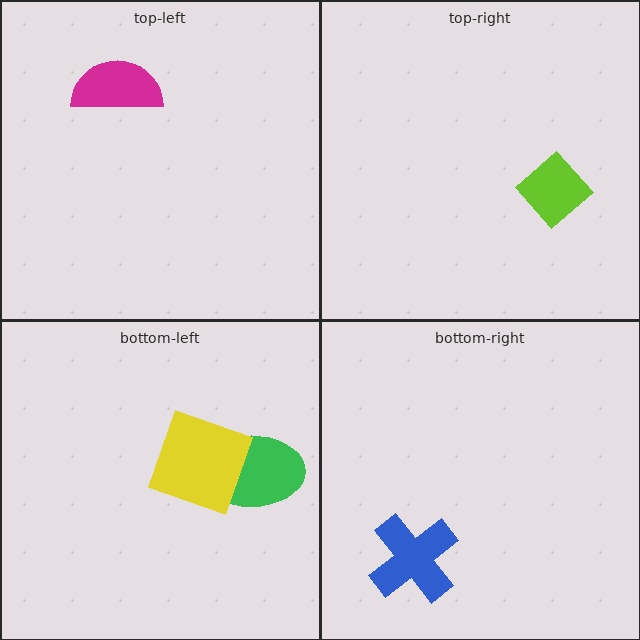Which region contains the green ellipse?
The bottom-left region.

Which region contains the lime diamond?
The top-right region.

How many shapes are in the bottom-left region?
2.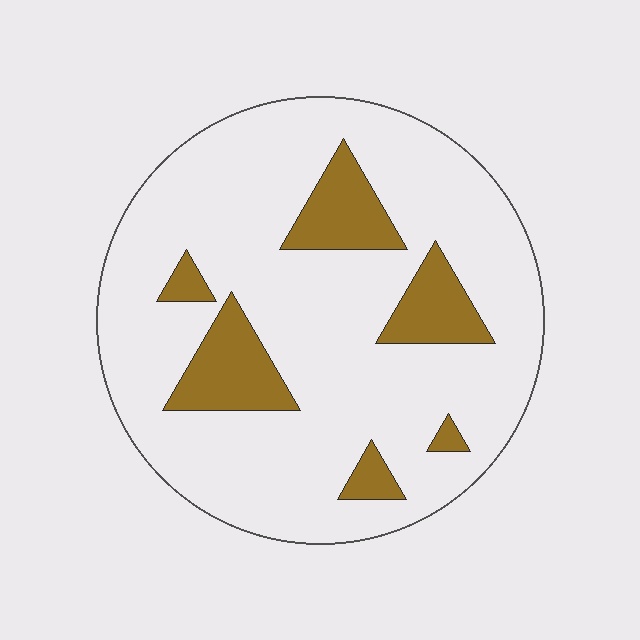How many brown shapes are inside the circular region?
6.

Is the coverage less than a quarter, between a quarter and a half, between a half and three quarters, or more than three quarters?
Less than a quarter.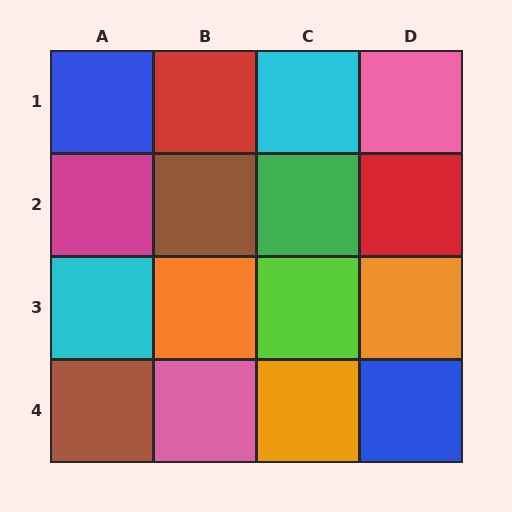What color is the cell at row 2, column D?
Red.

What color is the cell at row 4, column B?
Pink.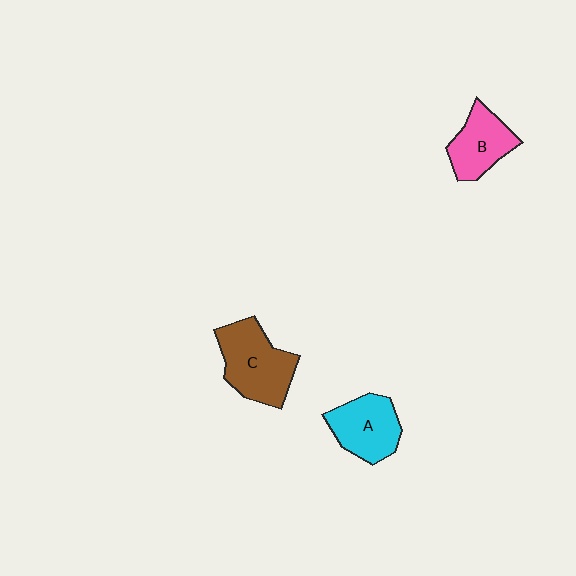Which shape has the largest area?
Shape C (brown).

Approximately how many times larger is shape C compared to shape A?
Approximately 1.3 times.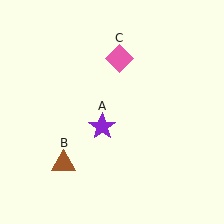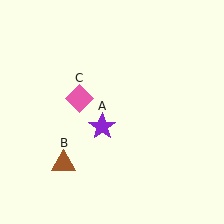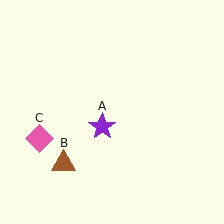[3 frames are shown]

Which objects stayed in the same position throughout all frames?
Purple star (object A) and brown triangle (object B) remained stationary.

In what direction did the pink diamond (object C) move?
The pink diamond (object C) moved down and to the left.